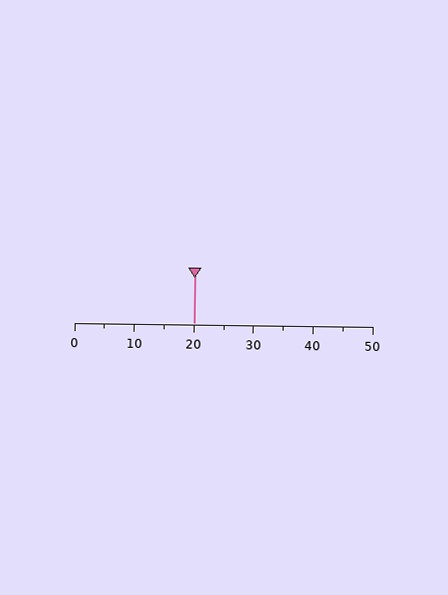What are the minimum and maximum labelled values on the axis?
The axis runs from 0 to 50.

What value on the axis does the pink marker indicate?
The marker indicates approximately 20.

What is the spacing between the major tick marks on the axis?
The major ticks are spaced 10 apart.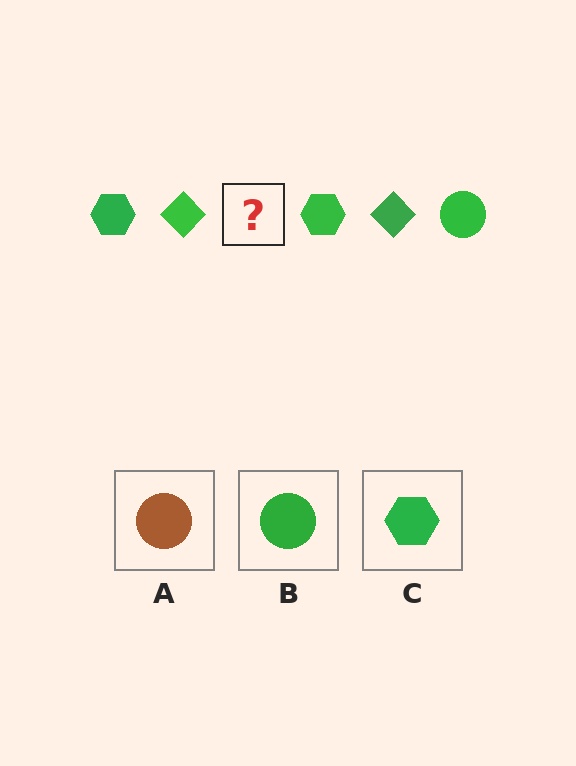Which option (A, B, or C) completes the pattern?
B.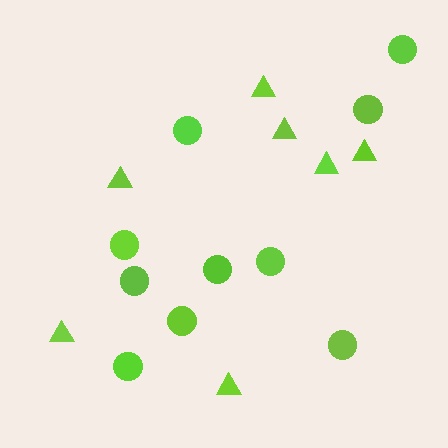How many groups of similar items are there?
There are 2 groups: one group of triangles (7) and one group of circles (10).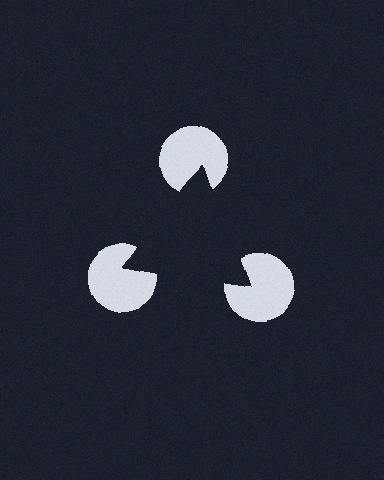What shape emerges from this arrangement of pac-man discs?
An illusory triangle — its edges are inferred from the aligned wedge cuts in the pac-man discs, not physically drawn.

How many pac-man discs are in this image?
There are 3 — one at each vertex of the illusory triangle.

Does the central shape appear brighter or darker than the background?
It typically appears slightly darker than the background, even though no actual brightness change is drawn.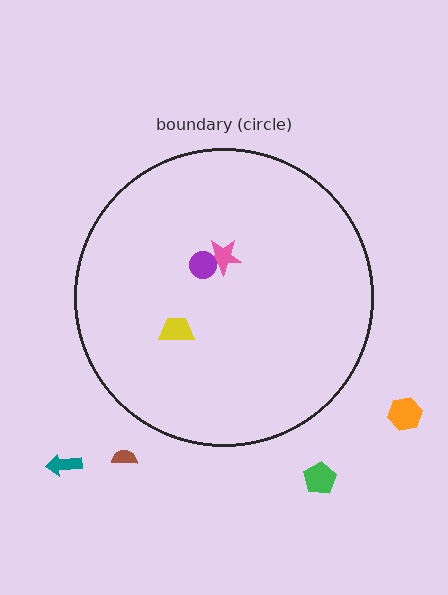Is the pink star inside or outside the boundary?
Inside.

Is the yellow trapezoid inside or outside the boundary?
Inside.